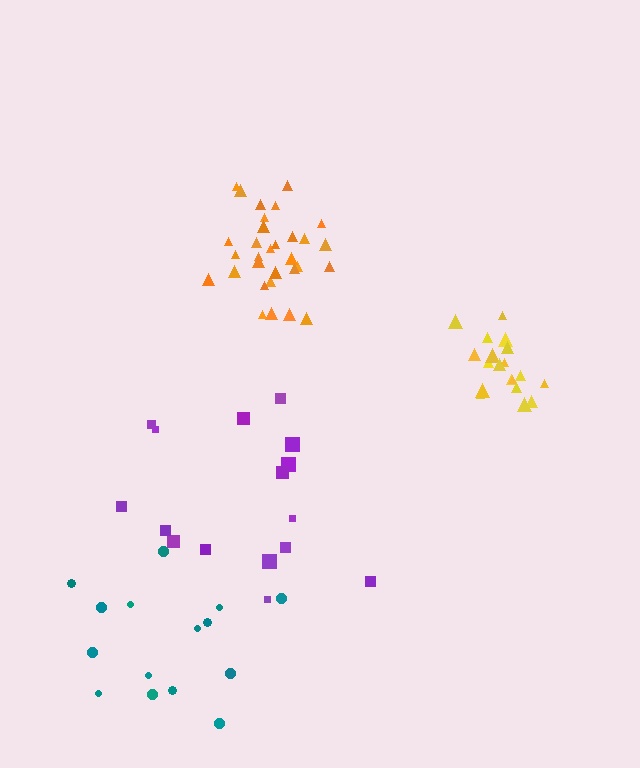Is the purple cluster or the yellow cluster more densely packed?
Yellow.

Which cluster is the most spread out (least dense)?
Purple.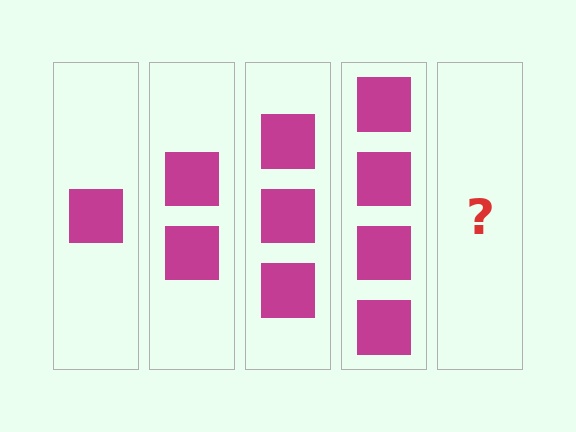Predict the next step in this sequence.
The next step is 5 squares.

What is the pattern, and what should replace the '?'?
The pattern is that each step adds one more square. The '?' should be 5 squares.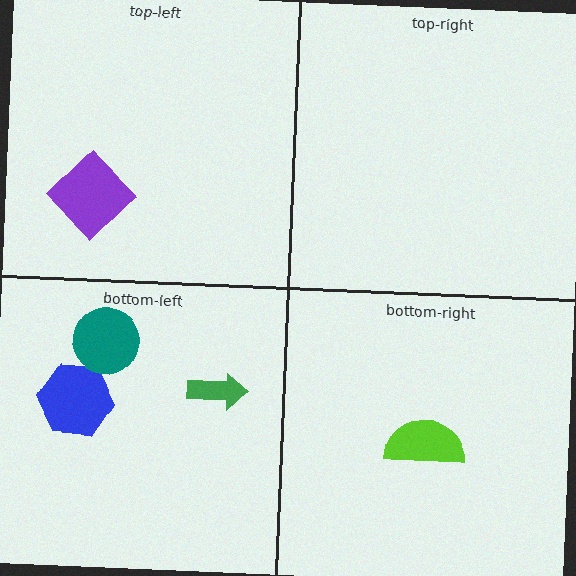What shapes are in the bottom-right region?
The lime semicircle.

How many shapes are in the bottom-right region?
1.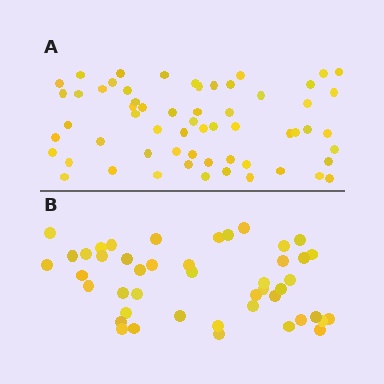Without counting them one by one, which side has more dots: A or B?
Region A (the top region) has more dots.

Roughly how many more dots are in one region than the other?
Region A has approximately 15 more dots than region B.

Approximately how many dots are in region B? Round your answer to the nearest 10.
About 40 dots. (The exact count is 45, which rounds to 40.)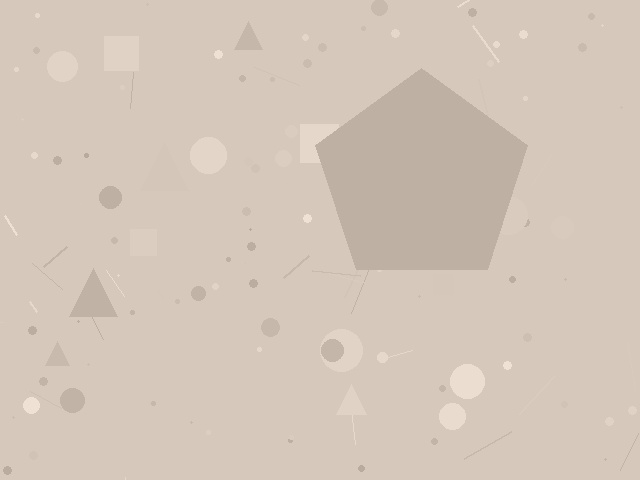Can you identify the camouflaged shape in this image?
The camouflaged shape is a pentagon.